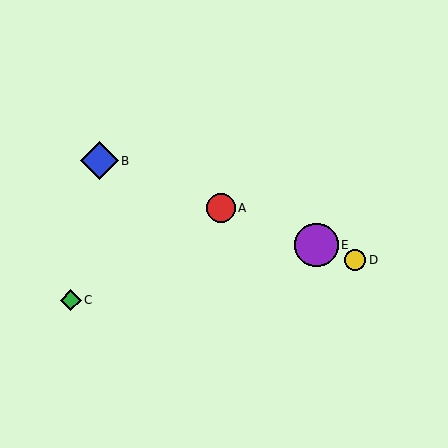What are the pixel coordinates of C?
Object C is at (71, 300).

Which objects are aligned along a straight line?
Objects A, B, D, E are aligned along a straight line.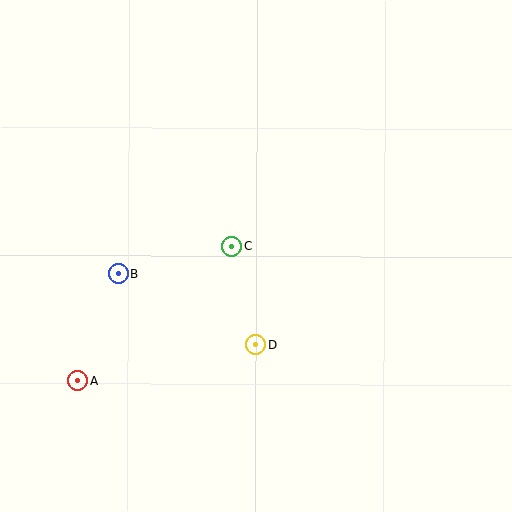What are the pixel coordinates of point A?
Point A is at (78, 381).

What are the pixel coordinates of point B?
Point B is at (118, 274).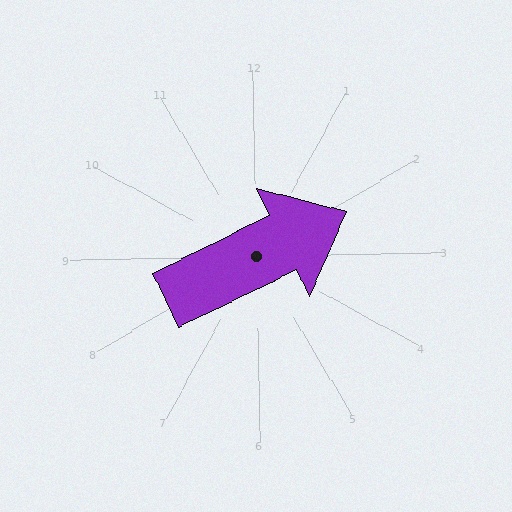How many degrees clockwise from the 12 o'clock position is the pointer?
Approximately 65 degrees.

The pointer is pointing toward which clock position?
Roughly 2 o'clock.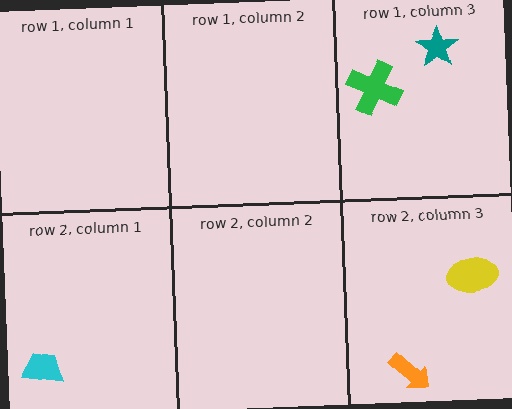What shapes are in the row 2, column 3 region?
The orange arrow, the yellow ellipse.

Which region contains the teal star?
The row 1, column 3 region.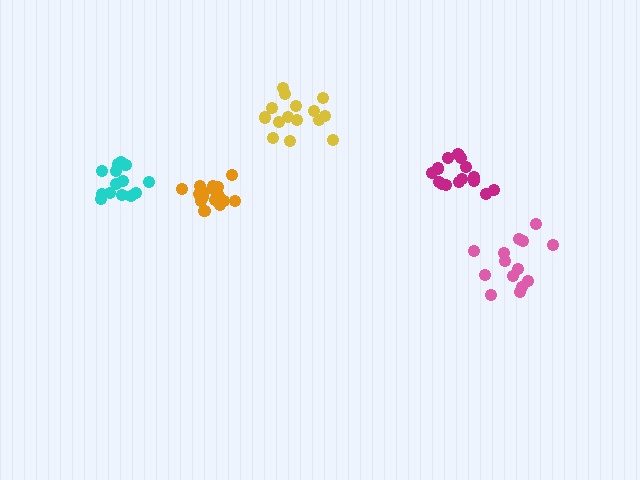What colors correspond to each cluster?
The clusters are colored: cyan, orange, magenta, yellow, pink.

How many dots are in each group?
Group 1: 14 dots, Group 2: 18 dots, Group 3: 16 dots, Group 4: 15 dots, Group 5: 14 dots (77 total).